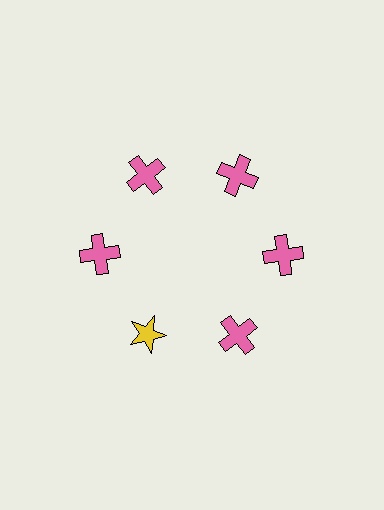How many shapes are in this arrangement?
There are 6 shapes arranged in a ring pattern.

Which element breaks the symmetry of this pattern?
The yellow star at roughly the 7 o'clock position breaks the symmetry. All other shapes are pink crosses.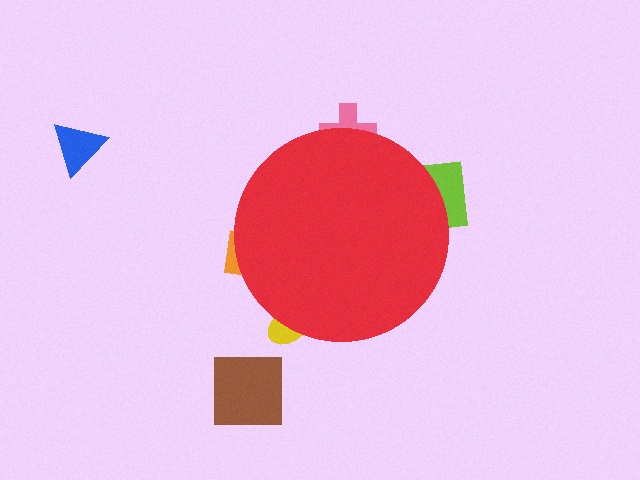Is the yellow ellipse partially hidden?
Yes, the yellow ellipse is partially hidden behind the red circle.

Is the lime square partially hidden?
Yes, the lime square is partially hidden behind the red circle.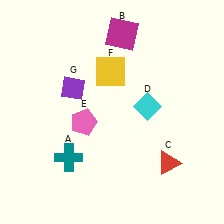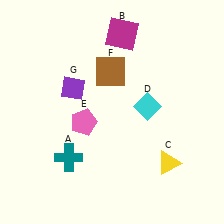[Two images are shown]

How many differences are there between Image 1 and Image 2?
There are 2 differences between the two images.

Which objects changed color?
C changed from red to yellow. F changed from yellow to brown.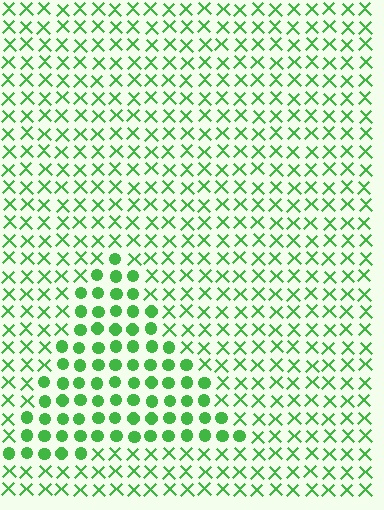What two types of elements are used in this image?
The image uses circles inside the triangle region and X marks outside it.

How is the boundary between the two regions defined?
The boundary is defined by a change in element shape: circles inside vs. X marks outside. All elements share the same color and spacing.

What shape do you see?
I see a triangle.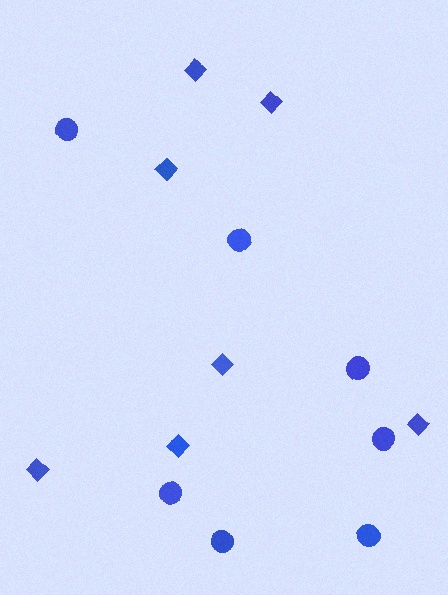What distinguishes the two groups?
There are 2 groups: one group of circles (7) and one group of diamonds (7).